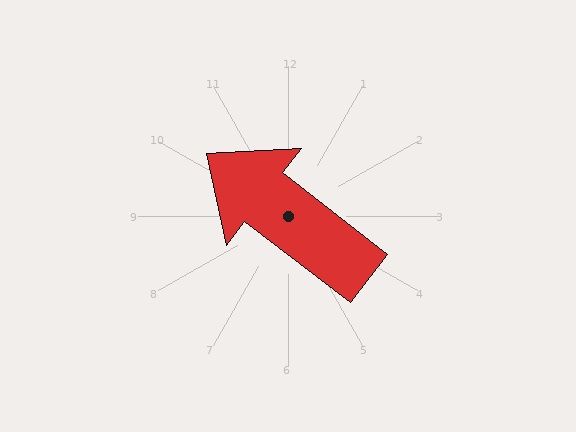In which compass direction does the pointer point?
Northwest.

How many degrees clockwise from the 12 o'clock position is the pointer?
Approximately 308 degrees.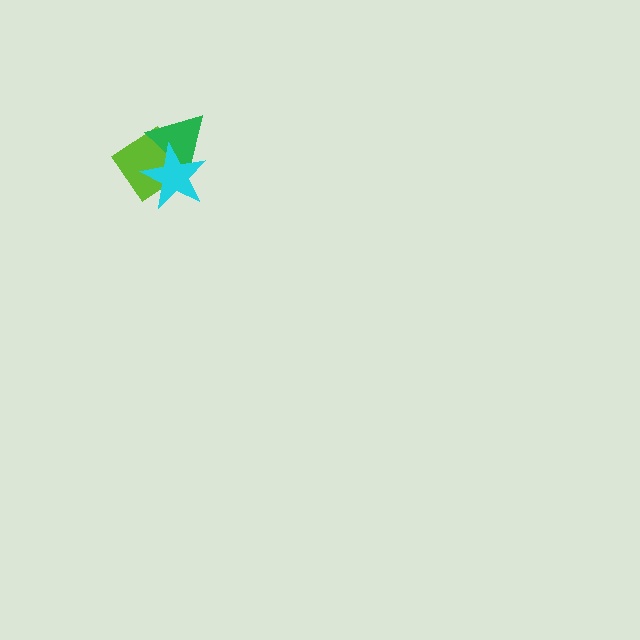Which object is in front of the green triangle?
The cyan star is in front of the green triangle.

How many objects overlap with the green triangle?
2 objects overlap with the green triangle.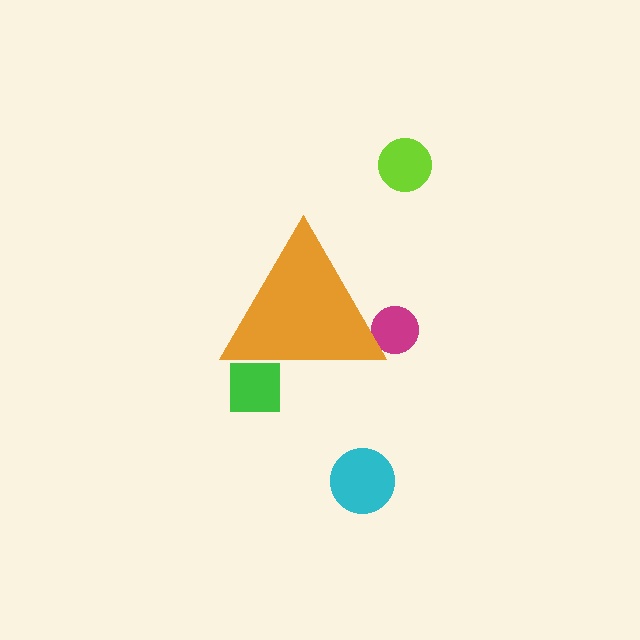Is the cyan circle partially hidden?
No, the cyan circle is fully visible.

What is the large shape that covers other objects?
An orange triangle.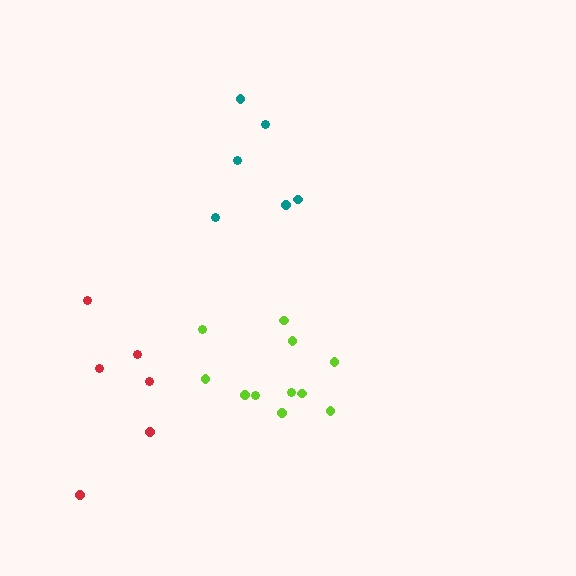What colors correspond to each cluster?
The clusters are colored: teal, red, lime.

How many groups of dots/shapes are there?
There are 3 groups.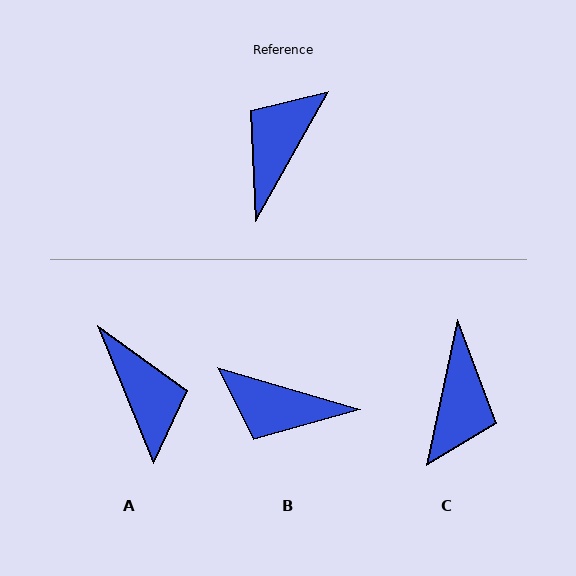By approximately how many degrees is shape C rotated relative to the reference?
Approximately 162 degrees clockwise.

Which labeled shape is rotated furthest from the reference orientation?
C, about 162 degrees away.